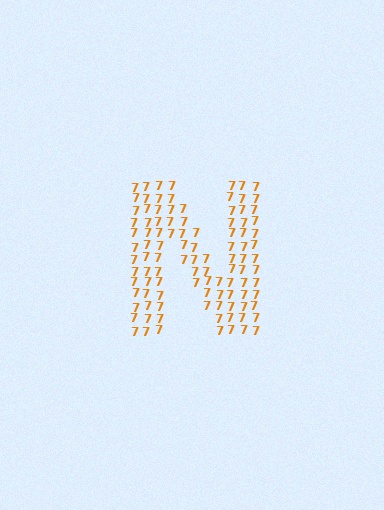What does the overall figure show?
The overall figure shows the letter N.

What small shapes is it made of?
It is made of small digit 7's.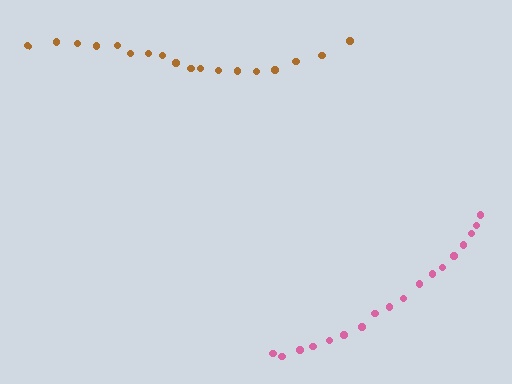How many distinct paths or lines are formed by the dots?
There are 2 distinct paths.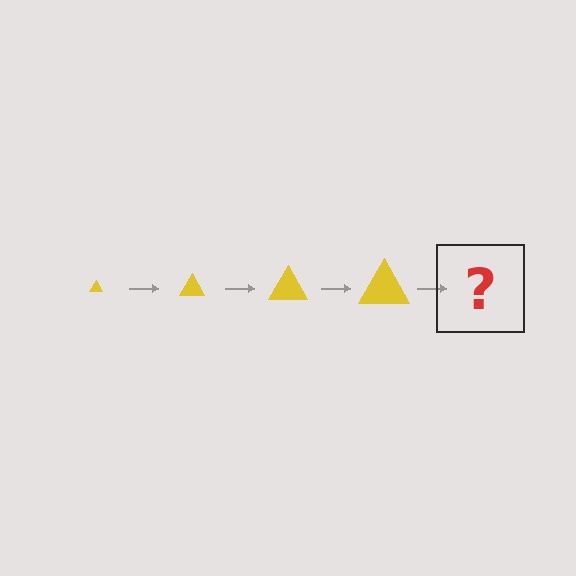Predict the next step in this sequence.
The next step is a yellow triangle, larger than the previous one.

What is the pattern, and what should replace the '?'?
The pattern is that the triangle gets progressively larger each step. The '?' should be a yellow triangle, larger than the previous one.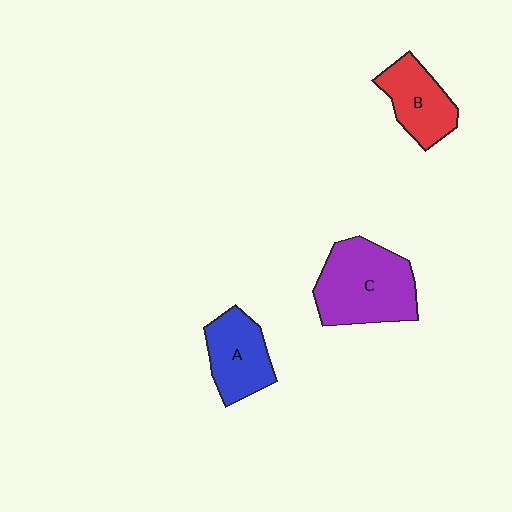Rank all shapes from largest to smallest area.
From largest to smallest: C (purple), A (blue), B (red).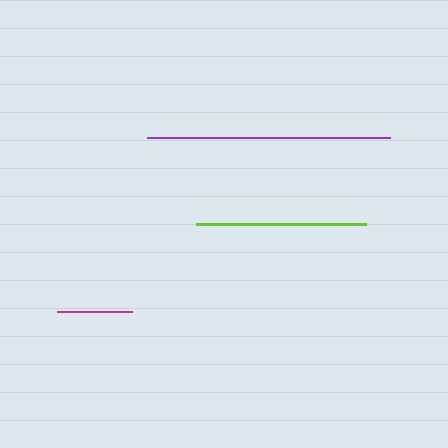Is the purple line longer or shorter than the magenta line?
The purple line is longer than the magenta line.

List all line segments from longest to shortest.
From longest to shortest: purple, lime, magenta.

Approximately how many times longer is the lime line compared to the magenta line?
The lime line is approximately 2.3 times the length of the magenta line.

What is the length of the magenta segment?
The magenta segment is approximately 75 pixels long.